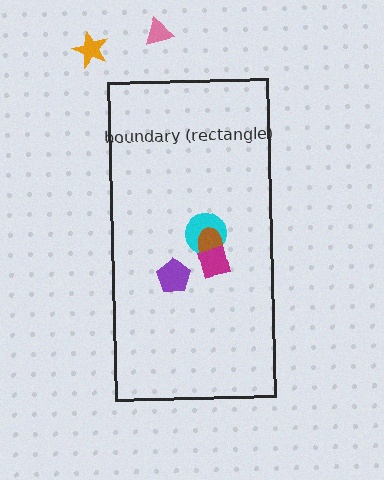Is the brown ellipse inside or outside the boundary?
Inside.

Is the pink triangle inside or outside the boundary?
Outside.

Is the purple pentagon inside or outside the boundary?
Inside.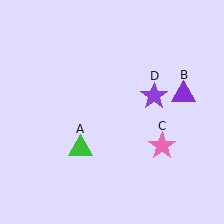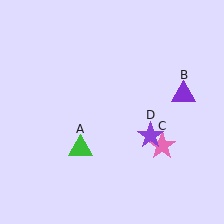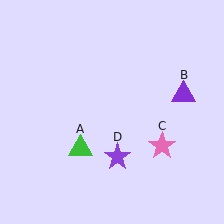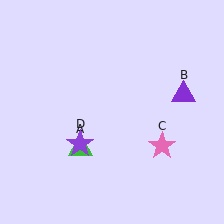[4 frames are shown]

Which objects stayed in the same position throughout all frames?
Green triangle (object A) and purple triangle (object B) and pink star (object C) remained stationary.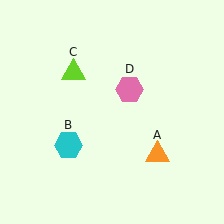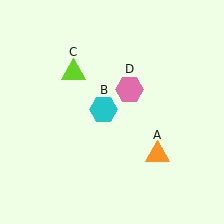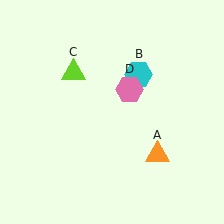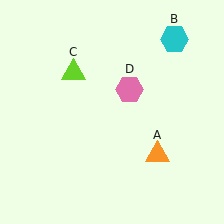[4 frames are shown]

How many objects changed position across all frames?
1 object changed position: cyan hexagon (object B).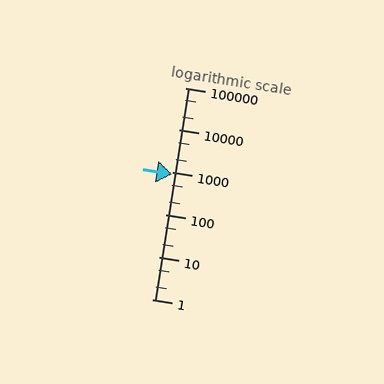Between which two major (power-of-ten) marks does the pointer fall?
The pointer is between 100 and 1000.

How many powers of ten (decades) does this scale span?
The scale spans 5 decades, from 1 to 100000.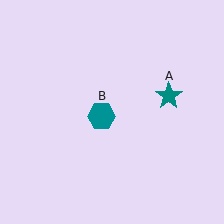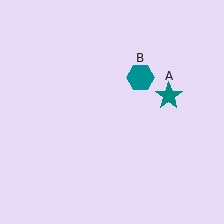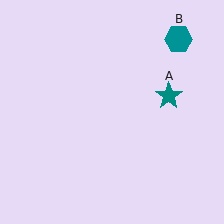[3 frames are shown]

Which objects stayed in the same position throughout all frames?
Teal star (object A) remained stationary.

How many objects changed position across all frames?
1 object changed position: teal hexagon (object B).